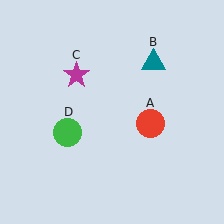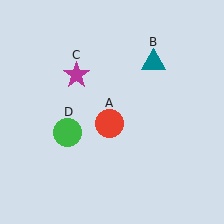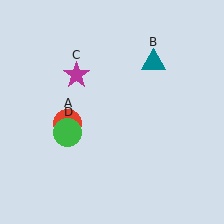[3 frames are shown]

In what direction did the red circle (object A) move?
The red circle (object A) moved left.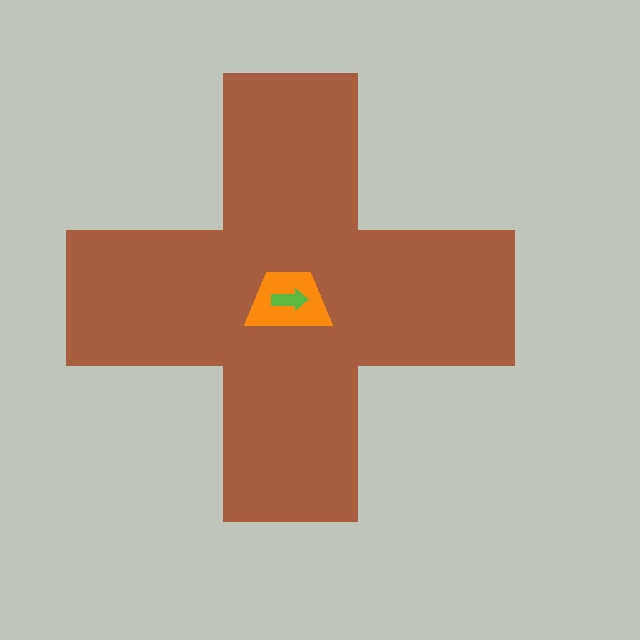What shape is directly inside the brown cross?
The orange trapezoid.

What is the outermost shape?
The brown cross.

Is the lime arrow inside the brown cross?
Yes.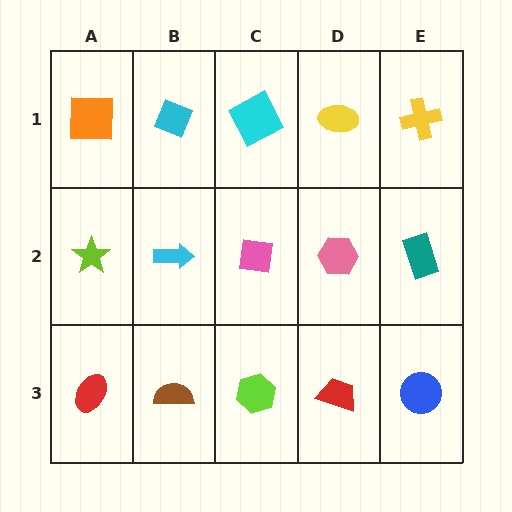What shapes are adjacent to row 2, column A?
An orange square (row 1, column A), a red ellipse (row 3, column A), a cyan arrow (row 2, column B).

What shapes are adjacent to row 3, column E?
A teal rectangle (row 2, column E), a red trapezoid (row 3, column D).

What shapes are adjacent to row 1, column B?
A cyan arrow (row 2, column B), an orange square (row 1, column A), a cyan square (row 1, column C).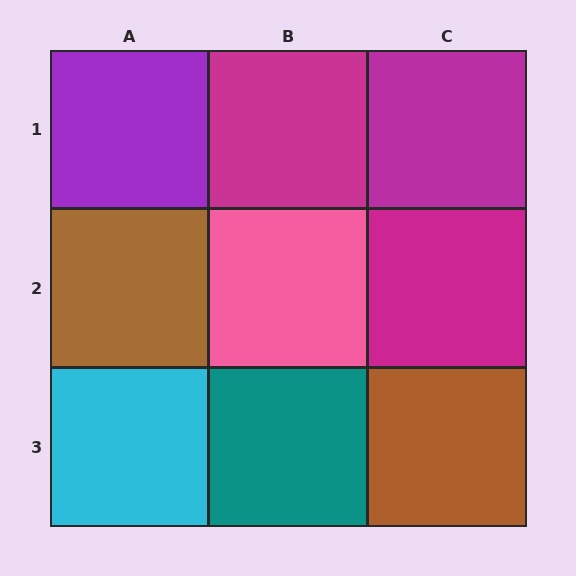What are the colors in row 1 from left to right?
Purple, magenta, magenta.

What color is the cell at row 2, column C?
Magenta.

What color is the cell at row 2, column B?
Pink.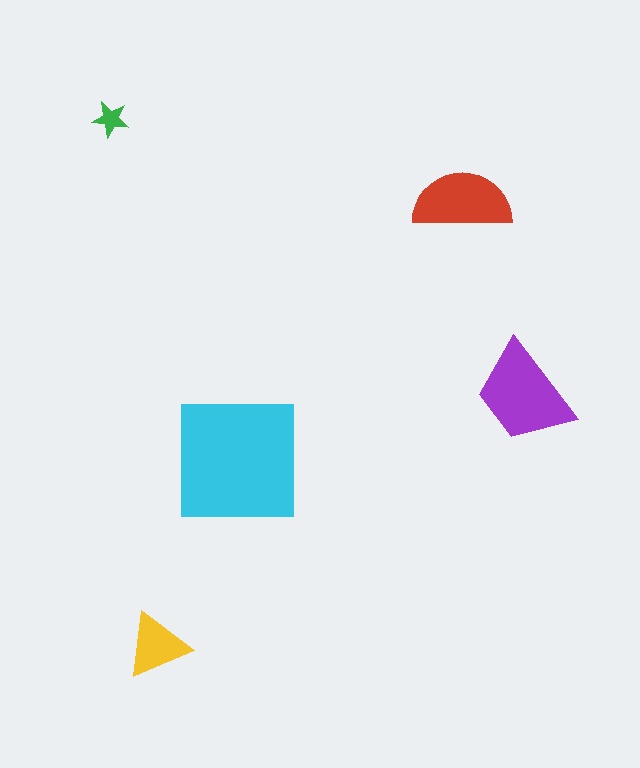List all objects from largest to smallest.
The cyan square, the purple trapezoid, the red semicircle, the yellow triangle, the green star.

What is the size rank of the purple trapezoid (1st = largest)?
2nd.